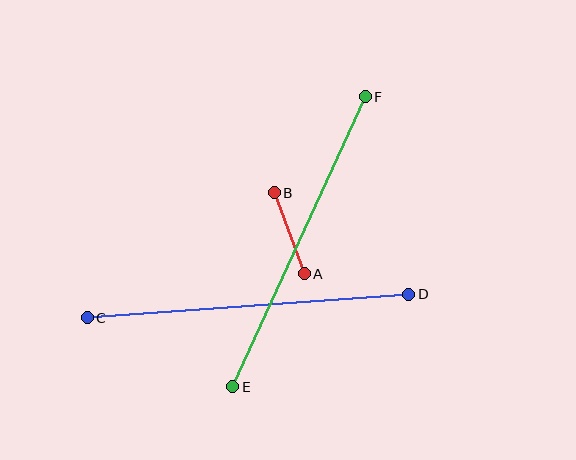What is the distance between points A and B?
The distance is approximately 86 pixels.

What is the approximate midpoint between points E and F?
The midpoint is at approximately (299, 242) pixels.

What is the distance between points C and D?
The distance is approximately 322 pixels.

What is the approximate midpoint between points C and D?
The midpoint is at approximately (248, 306) pixels.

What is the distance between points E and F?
The distance is approximately 319 pixels.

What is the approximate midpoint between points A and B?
The midpoint is at approximately (289, 233) pixels.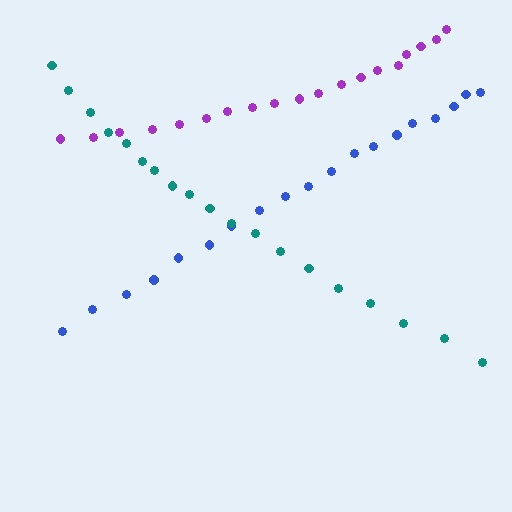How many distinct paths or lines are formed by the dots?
There are 3 distinct paths.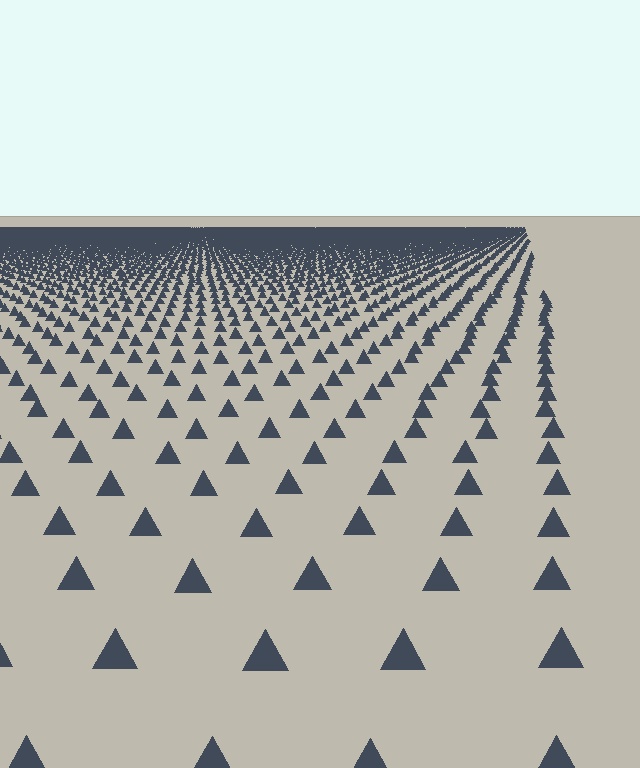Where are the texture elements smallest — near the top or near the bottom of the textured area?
Near the top.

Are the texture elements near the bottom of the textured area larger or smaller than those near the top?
Larger. Near the bottom, elements are closer to the viewer and appear at a bigger on-screen size.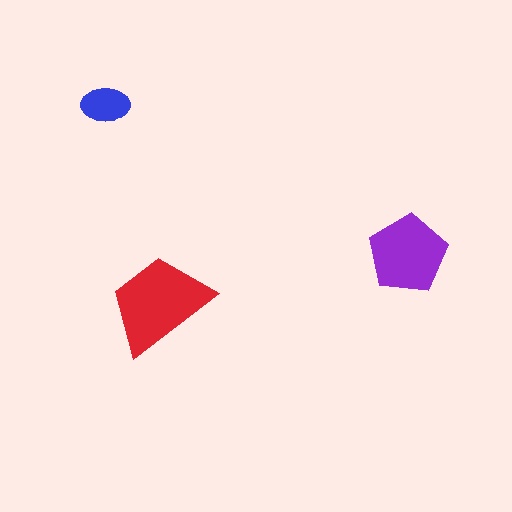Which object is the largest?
The red trapezoid.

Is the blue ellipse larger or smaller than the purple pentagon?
Smaller.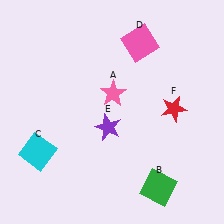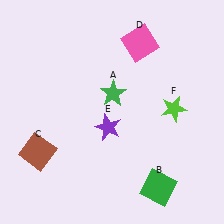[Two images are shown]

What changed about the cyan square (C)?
In Image 1, C is cyan. In Image 2, it changed to brown.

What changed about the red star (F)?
In Image 1, F is red. In Image 2, it changed to lime.